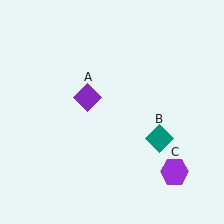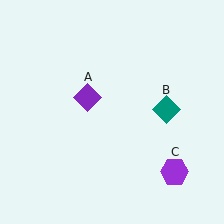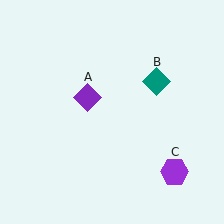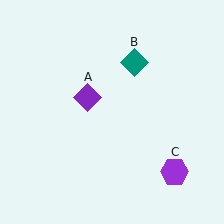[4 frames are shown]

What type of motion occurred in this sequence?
The teal diamond (object B) rotated counterclockwise around the center of the scene.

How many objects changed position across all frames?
1 object changed position: teal diamond (object B).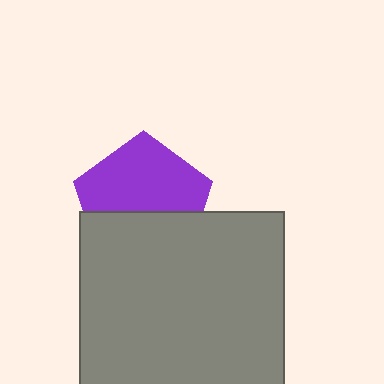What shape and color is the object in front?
The object in front is a gray square.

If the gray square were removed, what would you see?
You would see the complete purple pentagon.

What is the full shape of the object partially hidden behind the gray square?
The partially hidden object is a purple pentagon.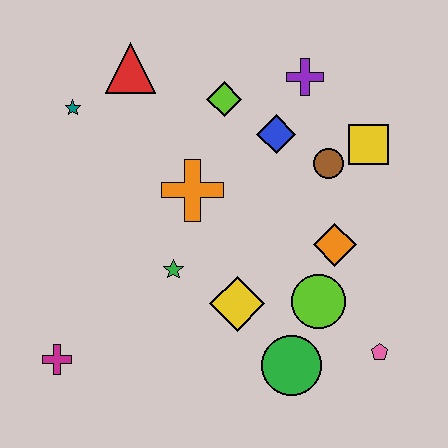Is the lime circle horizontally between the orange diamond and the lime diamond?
Yes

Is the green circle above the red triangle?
No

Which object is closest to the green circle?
The lime circle is closest to the green circle.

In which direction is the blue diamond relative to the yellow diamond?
The blue diamond is above the yellow diamond.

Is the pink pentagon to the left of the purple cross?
No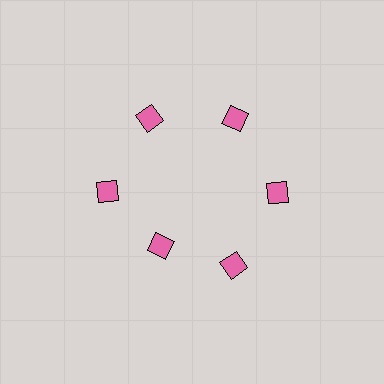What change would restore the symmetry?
The symmetry would be restored by moving it outward, back onto the ring so that all 6 diamonds sit at equal angles and equal distance from the center.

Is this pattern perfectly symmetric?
No. The 6 pink diamonds are arranged in a ring, but one element near the 7 o'clock position is pulled inward toward the center, breaking the 6-fold rotational symmetry.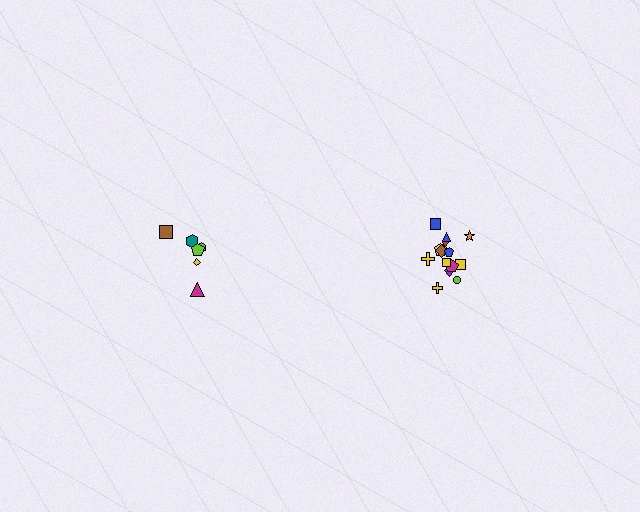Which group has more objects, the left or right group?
The right group.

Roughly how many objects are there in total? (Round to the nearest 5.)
Roughly 20 objects in total.